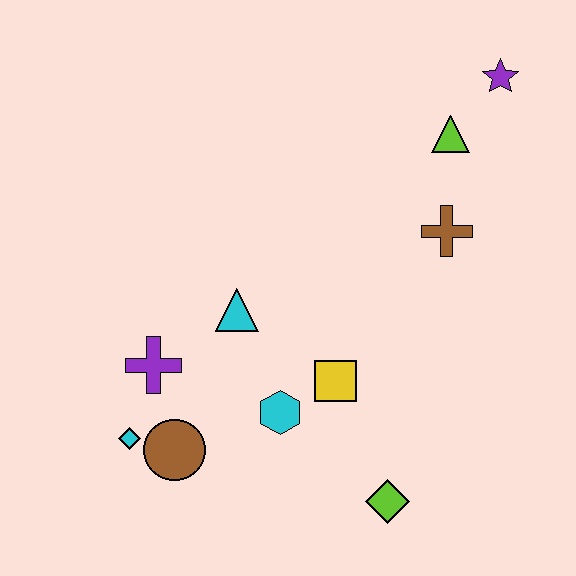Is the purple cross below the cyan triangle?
Yes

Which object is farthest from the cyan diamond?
The purple star is farthest from the cyan diamond.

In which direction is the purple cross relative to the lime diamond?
The purple cross is to the left of the lime diamond.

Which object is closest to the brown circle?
The cyan diamond is closest to the brown circle.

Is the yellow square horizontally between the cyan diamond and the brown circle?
No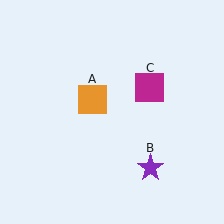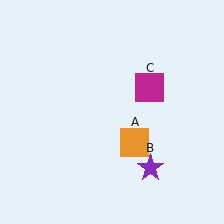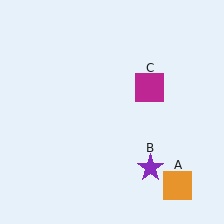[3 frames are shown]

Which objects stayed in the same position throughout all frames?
Purple star (object B) and magenta square (object C) remained stationary.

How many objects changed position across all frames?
1 object changed position: orange square (object A).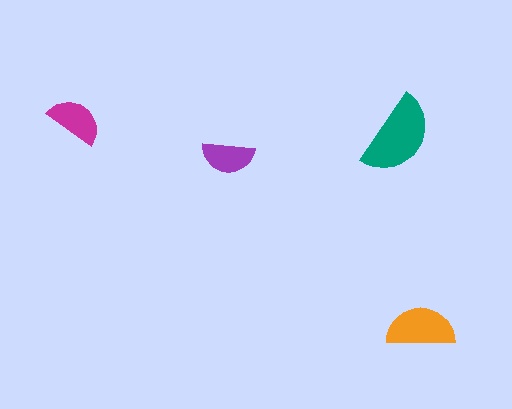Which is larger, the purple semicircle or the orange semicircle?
The orange one.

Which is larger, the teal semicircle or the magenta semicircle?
The teal one.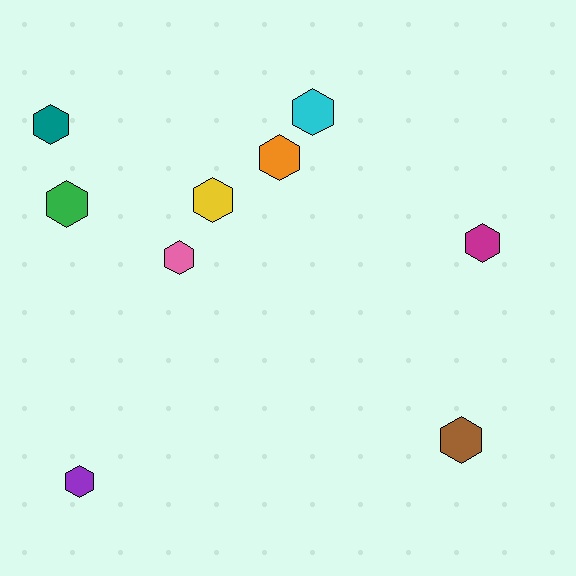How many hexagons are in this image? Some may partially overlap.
There are 9 hexagons.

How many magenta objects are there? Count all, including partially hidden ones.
There is 1 magenta object.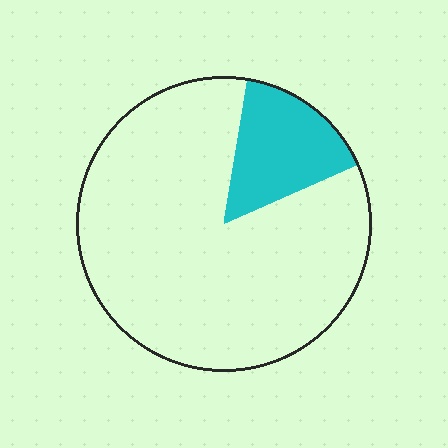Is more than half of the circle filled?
No.